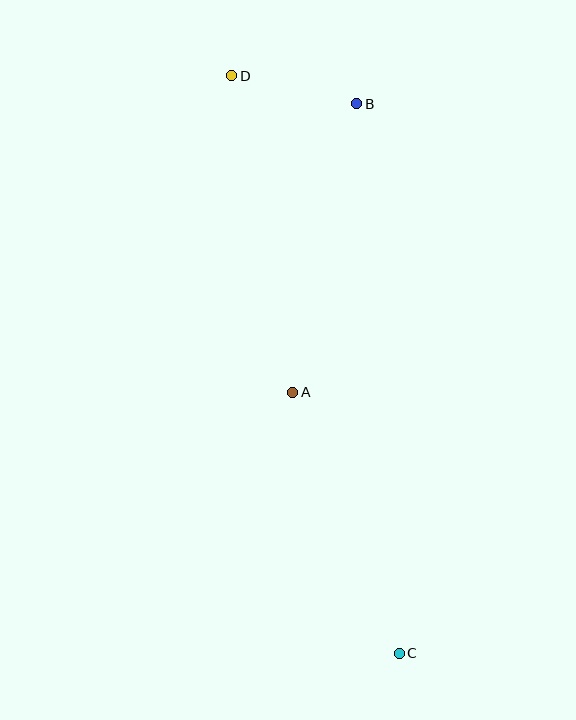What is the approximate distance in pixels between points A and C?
The distance between A and C is approximately 282 pixels.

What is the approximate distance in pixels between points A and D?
The distance between A and D is approximately 323 pixels.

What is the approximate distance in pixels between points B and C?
The distance between B and C is approximately 551 pixels.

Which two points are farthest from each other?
Points C and D are farthest from each other.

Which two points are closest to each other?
Points B and D are closest to each other.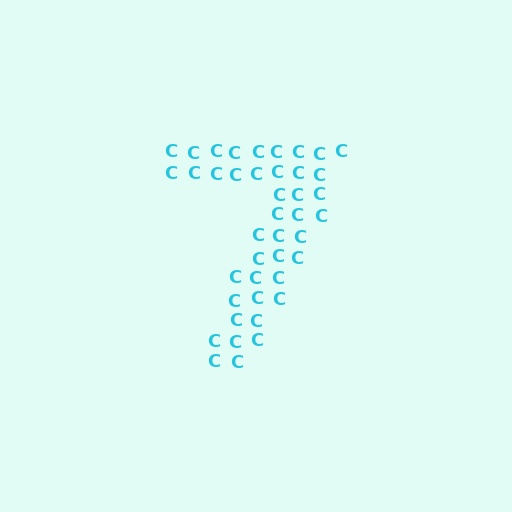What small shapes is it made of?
It is made of small letter C's.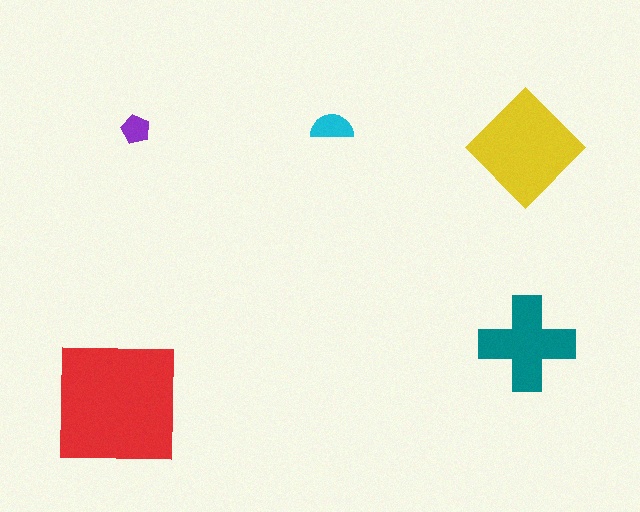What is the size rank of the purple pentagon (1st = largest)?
5th.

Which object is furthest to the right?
The teal cross is rightmost.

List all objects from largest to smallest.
The red square, the yellow diamond, the teal cross, the cyan semicircle, the purple pentagon.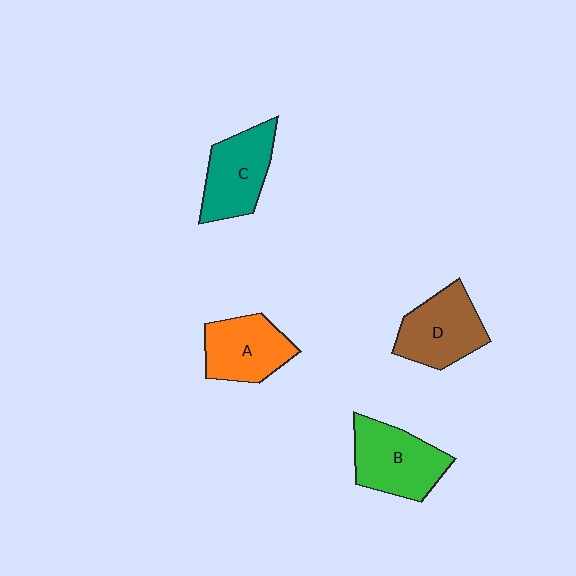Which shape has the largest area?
Shape B (green).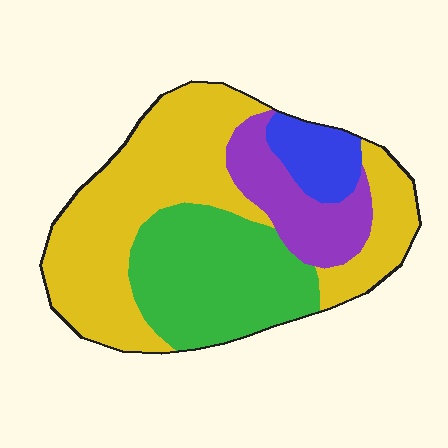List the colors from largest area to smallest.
From largest to smallest: yellow, green, purple, blue.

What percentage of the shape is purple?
Purple takes up about one eighth (1/8) of the shape.